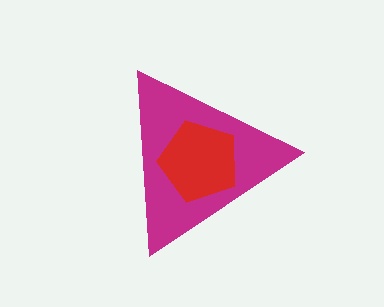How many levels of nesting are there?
2.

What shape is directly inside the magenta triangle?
The red pentagon.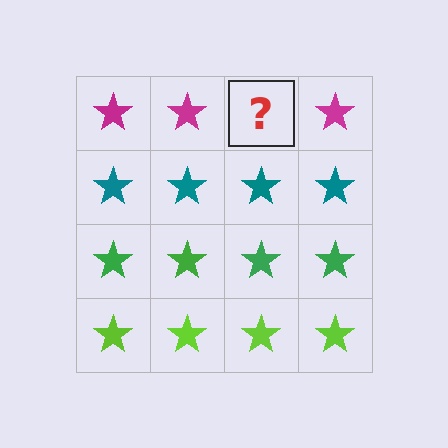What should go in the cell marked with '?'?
The missing cell should contain a magenta star.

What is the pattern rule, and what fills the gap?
The rule is that each row has a consistent color. The gap should be filled with a magenta star.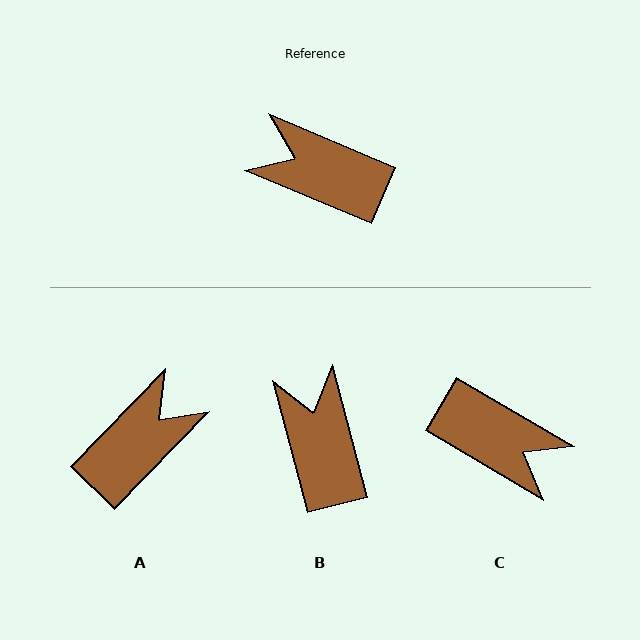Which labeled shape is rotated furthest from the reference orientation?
C, about 172 degrees away.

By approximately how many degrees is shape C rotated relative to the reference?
Approximately 172 degrees counter-clockwise.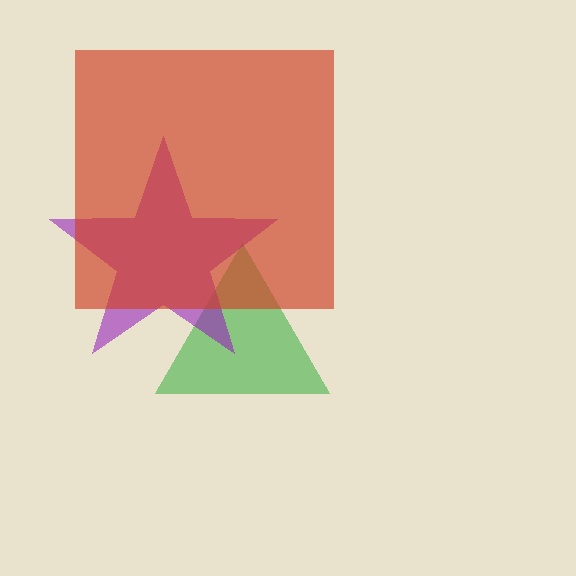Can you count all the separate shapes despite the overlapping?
Yes, there are 3 separate shapes.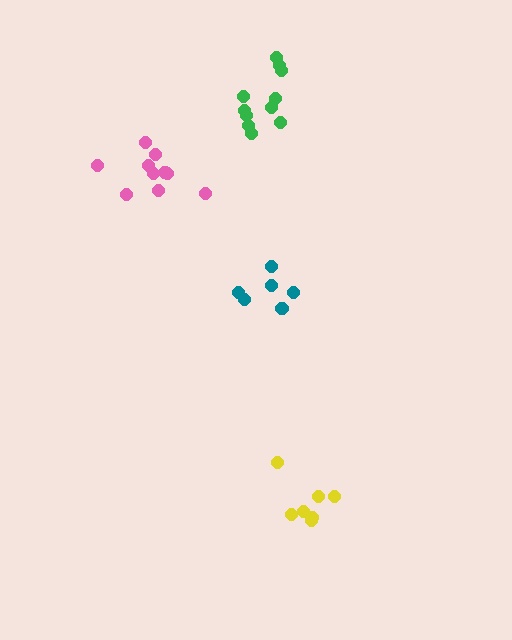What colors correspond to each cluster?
The clusters are colored: pink, teal, green, yellow.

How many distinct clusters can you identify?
There are 4 distinct clusters.